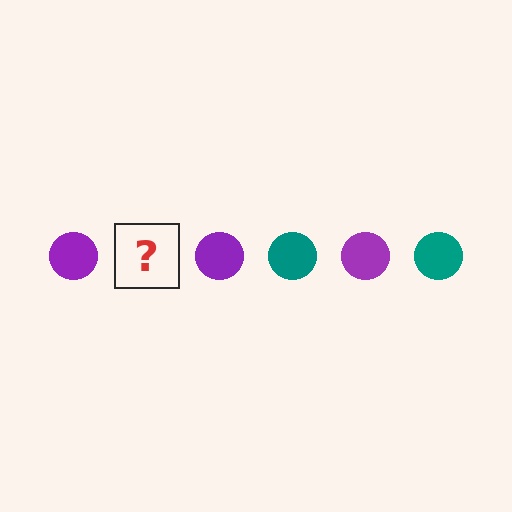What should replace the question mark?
The question mark should be replaced with a teal circle.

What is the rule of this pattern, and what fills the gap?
The rule is that the pattern cycles through purple, teal circles. The gap should be filled with a teal circle.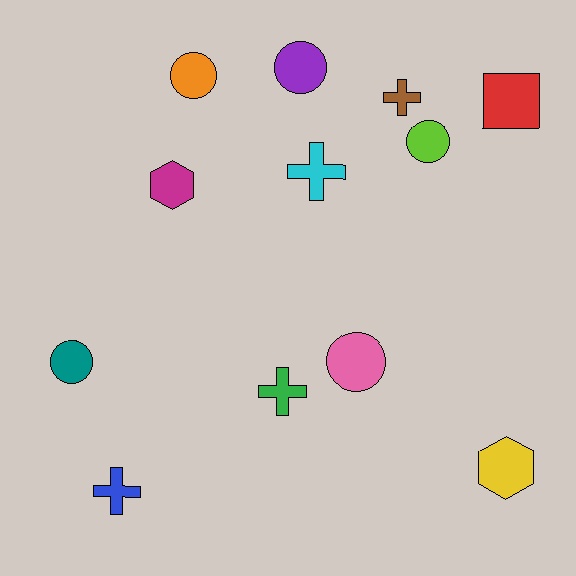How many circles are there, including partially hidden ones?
There are 5 circles.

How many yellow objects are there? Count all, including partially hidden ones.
There is 1 yellow object.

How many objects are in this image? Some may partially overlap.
There are 12 objects.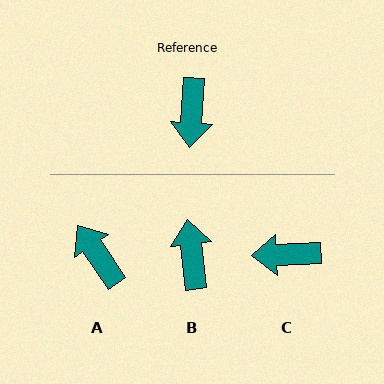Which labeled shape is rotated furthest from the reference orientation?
B, about 170 degrees away.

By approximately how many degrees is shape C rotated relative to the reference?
Approximately 84 degrees clockwise.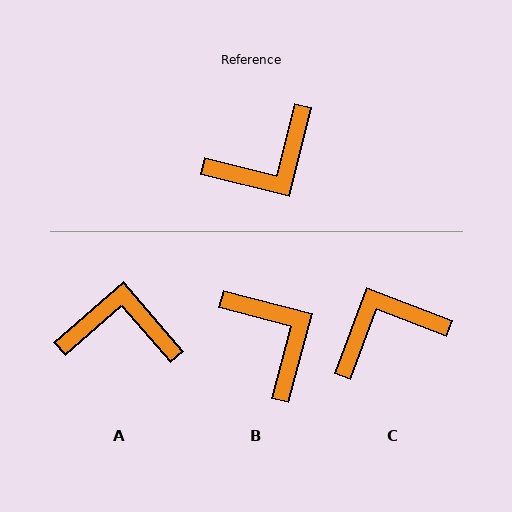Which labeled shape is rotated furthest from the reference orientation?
C, about 173 degrees away.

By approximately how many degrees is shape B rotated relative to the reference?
Approximately 89 degrees counter-clockwise.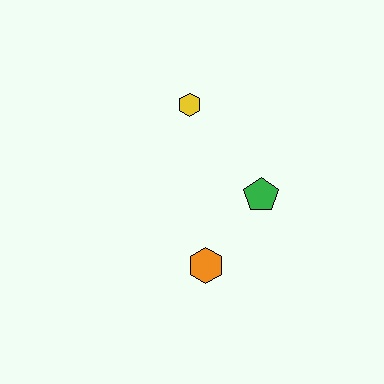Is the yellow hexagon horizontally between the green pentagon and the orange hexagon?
No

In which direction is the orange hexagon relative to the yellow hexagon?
The orange hexagon is below the yellow hexagon.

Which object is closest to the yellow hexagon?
The green pentagon is closest to the yellow hexagon.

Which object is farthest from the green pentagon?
The yellow hexagon is farthest from the green pentagon.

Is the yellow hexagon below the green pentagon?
No